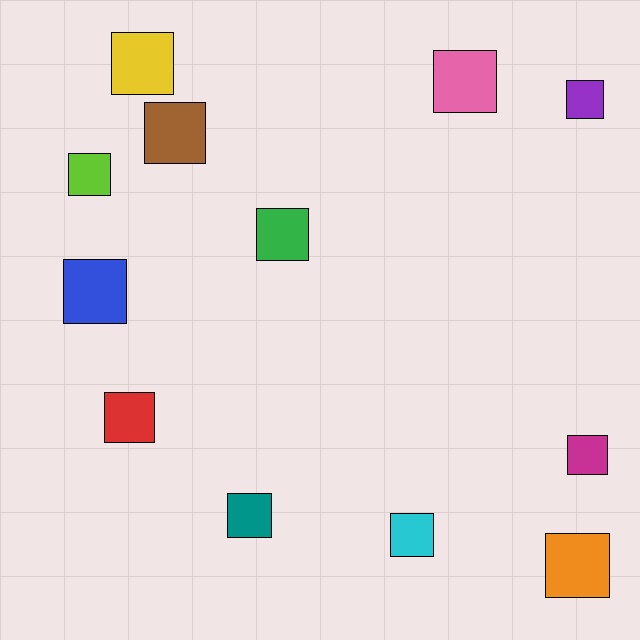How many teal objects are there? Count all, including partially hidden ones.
There is 1 teal object.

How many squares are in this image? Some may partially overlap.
There are 12 squares.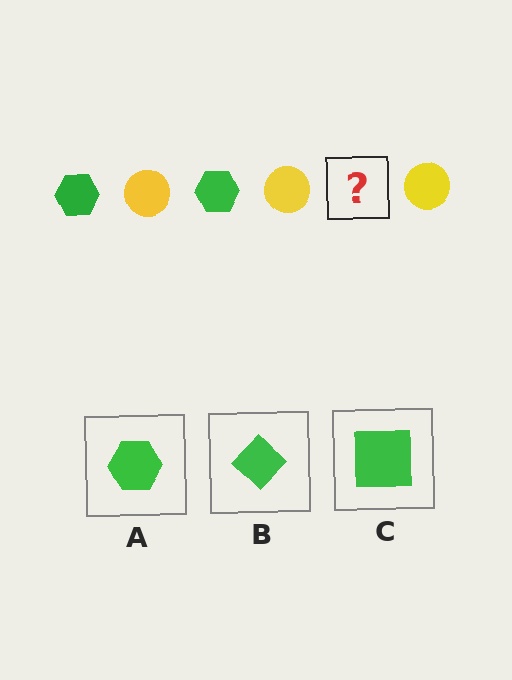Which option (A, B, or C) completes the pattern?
A.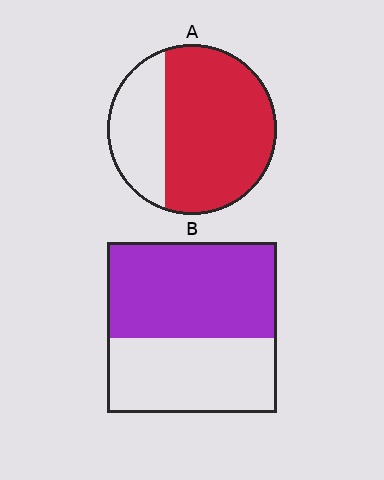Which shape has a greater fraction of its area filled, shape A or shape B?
Shape A.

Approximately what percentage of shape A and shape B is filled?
A is approximately 70% and B is approximately 55%.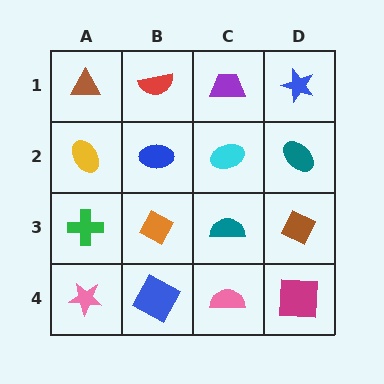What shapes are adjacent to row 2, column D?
A blue star (row 1, column D), a brown diamond (row 3, column D), a cyan ellipse (row 2, column C).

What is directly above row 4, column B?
An orange diamond.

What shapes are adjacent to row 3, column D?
A teal ellipse (row 2, column D), a magenta square (row 4, column D), a teal semicircle (row 3, column C).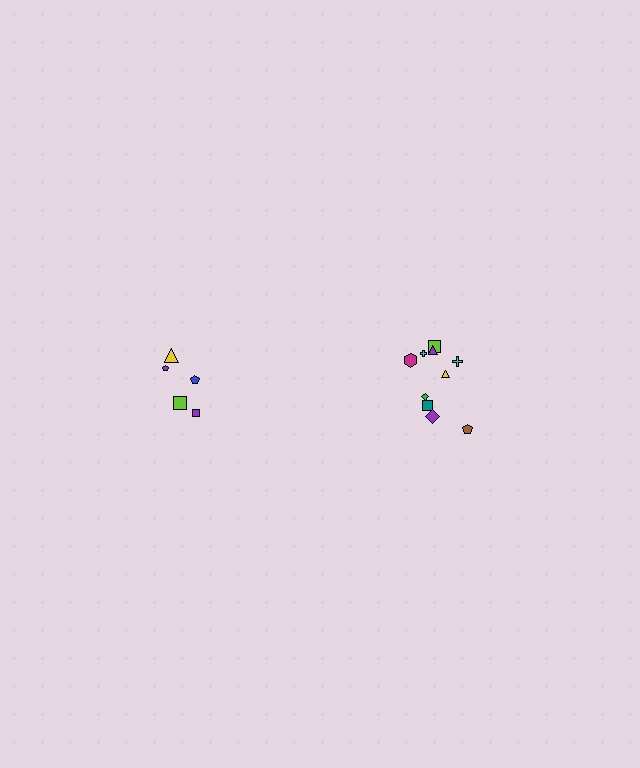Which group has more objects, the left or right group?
The right group.